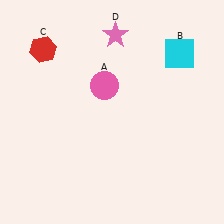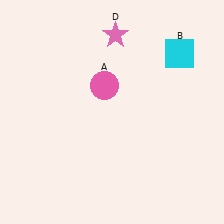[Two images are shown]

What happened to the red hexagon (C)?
The red hexagon (C) was removed in Image 2. It was in the top-left area of Image 1.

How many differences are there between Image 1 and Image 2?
There is 1 difference between the two images.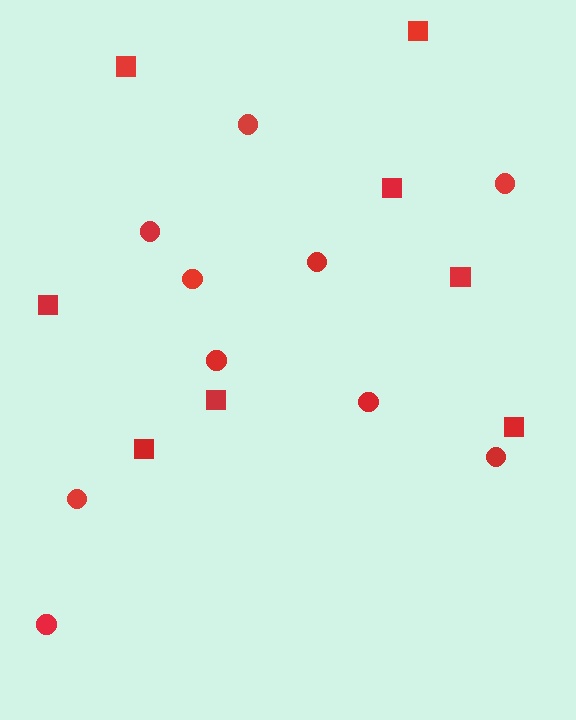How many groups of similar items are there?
There are 2 groups: one group of circles (10) and one group of squares (8).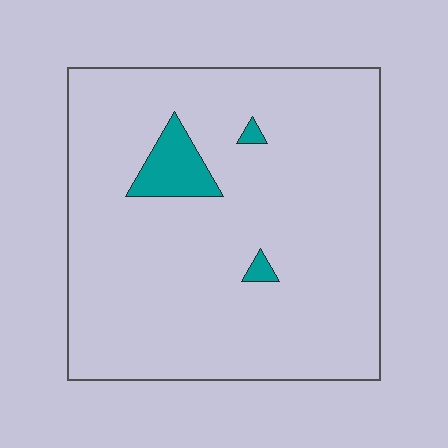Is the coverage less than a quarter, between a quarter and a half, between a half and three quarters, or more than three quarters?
Less than a quarter.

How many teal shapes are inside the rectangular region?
3.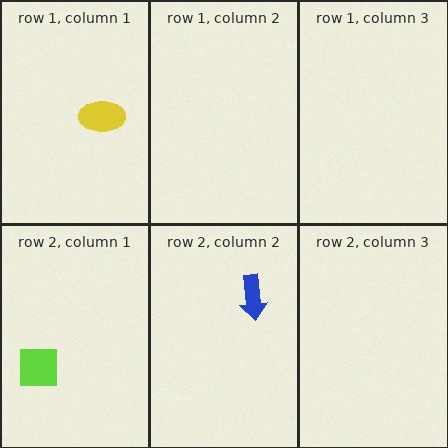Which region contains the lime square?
The row 2, column 1 region.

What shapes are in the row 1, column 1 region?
The yellow ellipse.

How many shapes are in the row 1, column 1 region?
1.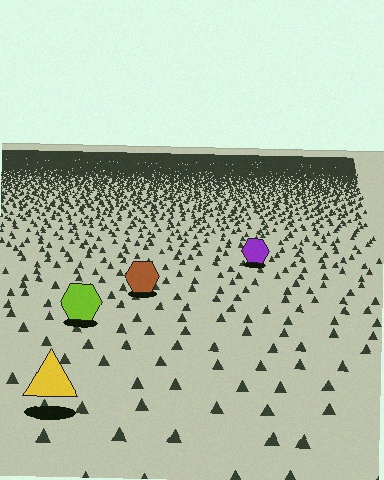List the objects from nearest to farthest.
From nearest to farthest: the yellow triangle, the lime hexagon, the brown hexagon, the purple hexagon.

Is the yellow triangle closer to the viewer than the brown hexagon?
Yes. The yellow triangle is closer — you can tell from the texture gradient: the ground texture is coarser near it.